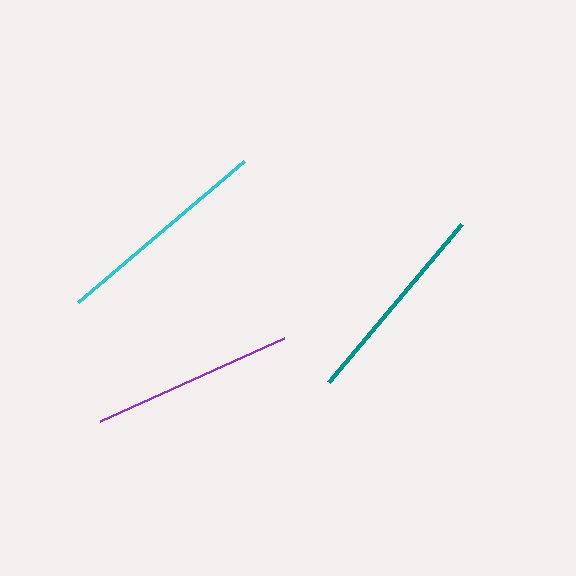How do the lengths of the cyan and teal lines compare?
The cyan and teal lines are approximately the same length.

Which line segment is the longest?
The cyan line is the longest at approximately 218 pixels.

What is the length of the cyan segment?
The cyan segment is approximately 218 pixels long.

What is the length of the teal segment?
The teal segment is approximately 206 pixels long.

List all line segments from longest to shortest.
From longest to shortest: cyan, teal, purple.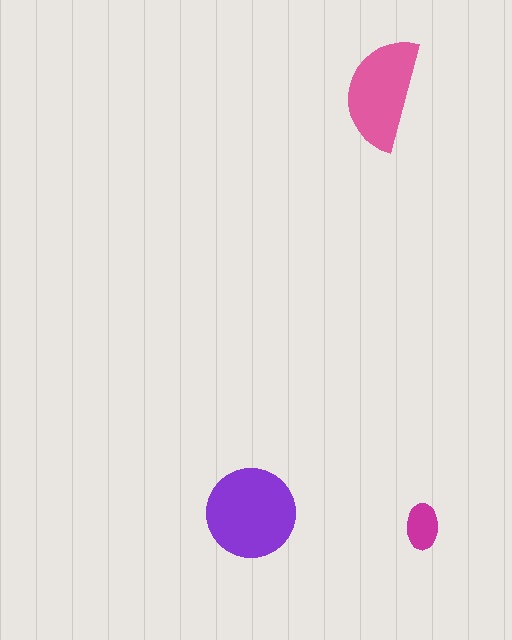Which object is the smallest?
The magenta ellipse.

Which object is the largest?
The purple circle.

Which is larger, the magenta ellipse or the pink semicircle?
The pink semicircle.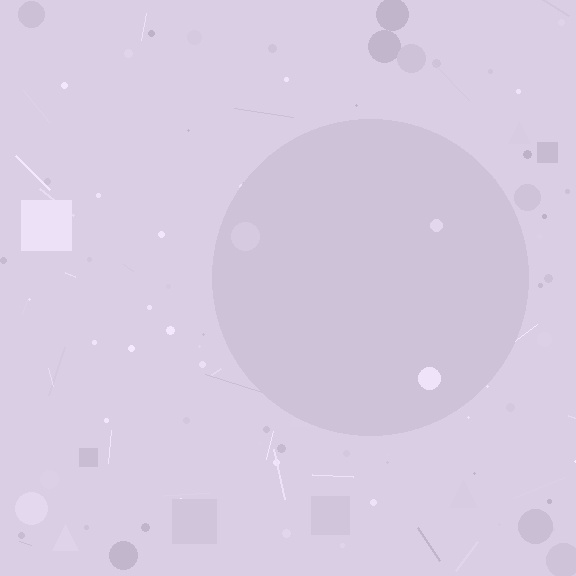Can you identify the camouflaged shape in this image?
The camouflaged shape is a circle.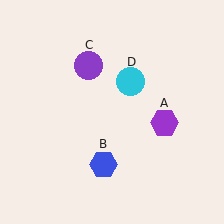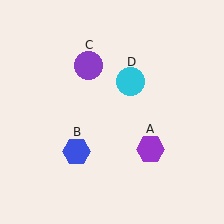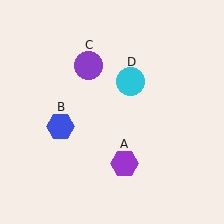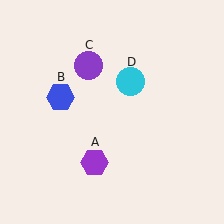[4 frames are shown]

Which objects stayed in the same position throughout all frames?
Purple circle (object C) and cyan circle (object D) remained stationary.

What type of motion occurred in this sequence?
The purple hexagon (object A), blue hexagon (object B) rotated clockwise around the center of the scene.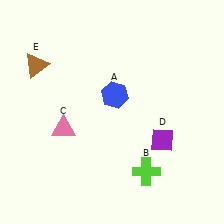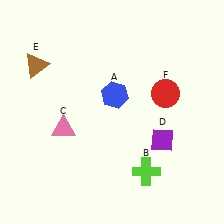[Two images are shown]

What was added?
A red circle (F) was added in Image 2.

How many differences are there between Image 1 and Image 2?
There is 1 difference between the two images.